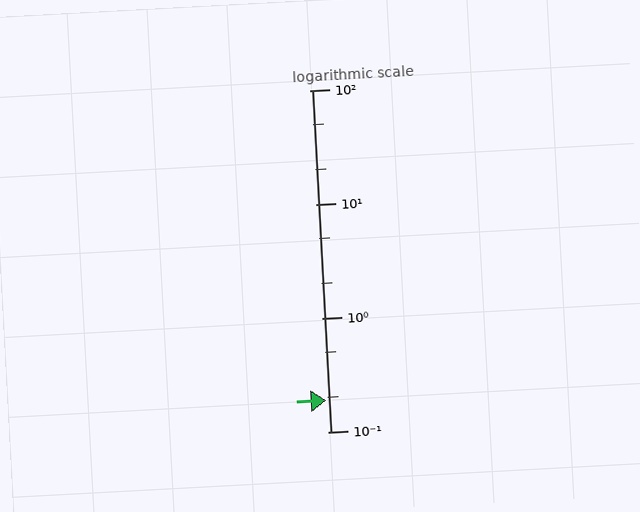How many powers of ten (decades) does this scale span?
The scale spans 3 decades, from 0.1 to 100.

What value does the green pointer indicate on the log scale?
The pointer indicates approximately 0.19.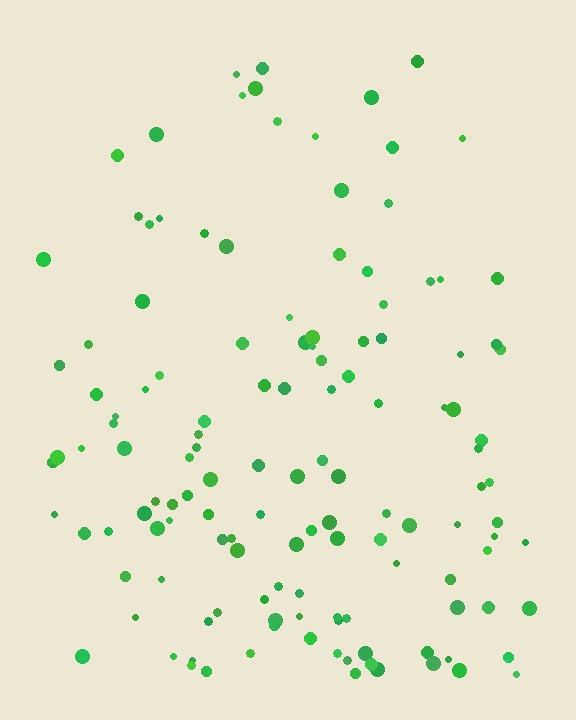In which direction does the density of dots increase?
From top to bottom, with the bottom side densest.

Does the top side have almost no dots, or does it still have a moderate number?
Still a moderate number, just noticeably fewer than the bottom.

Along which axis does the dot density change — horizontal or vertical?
Vertical.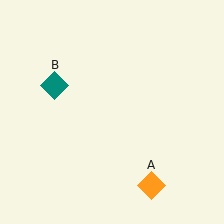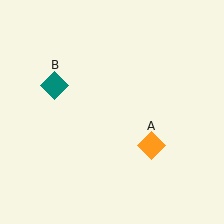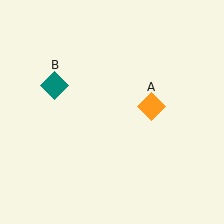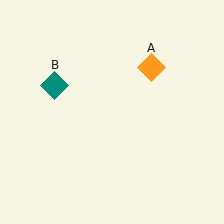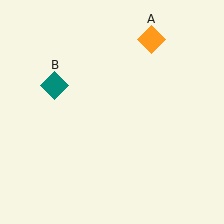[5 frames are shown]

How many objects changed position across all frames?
1 object changed position: orange diamond (object A).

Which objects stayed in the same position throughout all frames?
Teal diamond (object B) remained stationary.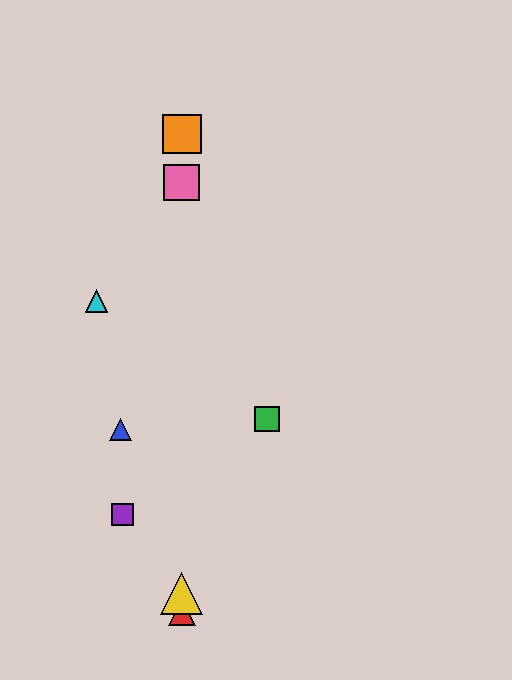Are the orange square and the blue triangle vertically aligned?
No, the orange square is at x≈182 and the blue triangle is at x≈120.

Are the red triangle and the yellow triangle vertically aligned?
Yes, both are at x≈182.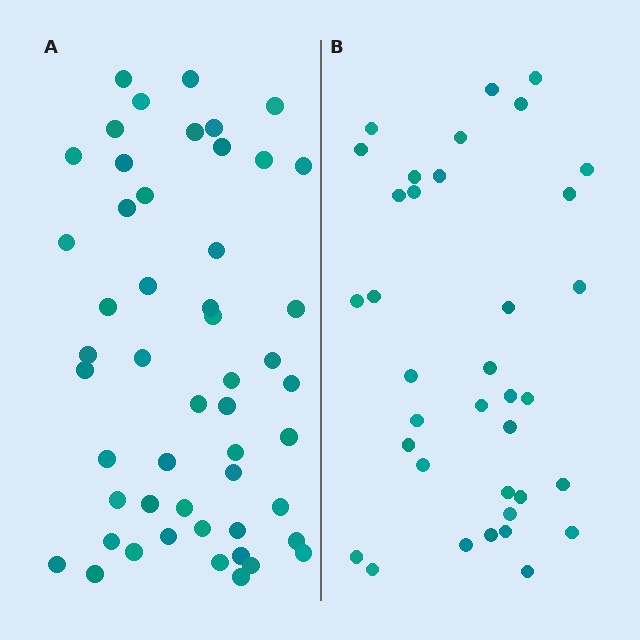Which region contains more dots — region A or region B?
Region A (the left region) has more dots.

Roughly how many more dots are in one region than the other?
Region A has approximately 15 more dots than region B.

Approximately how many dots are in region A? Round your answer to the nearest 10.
About 50 dots. (The exact count is 51, which rounds to 50.)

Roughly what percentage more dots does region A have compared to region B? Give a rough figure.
About 40% more.